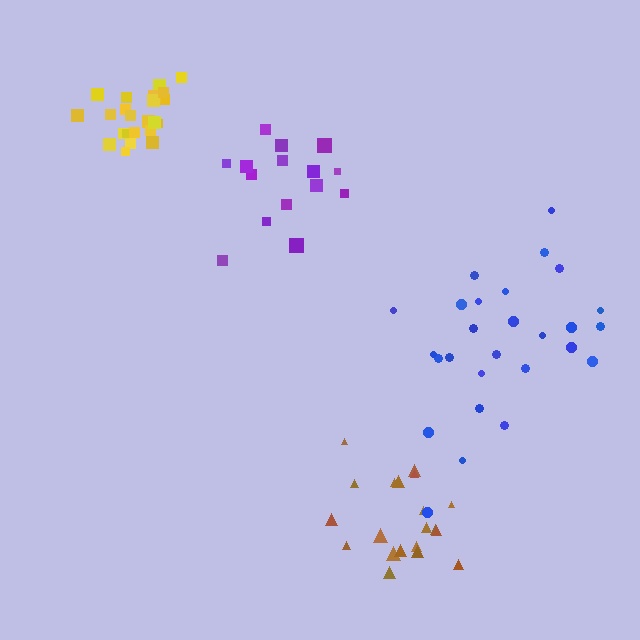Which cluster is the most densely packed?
Yellow.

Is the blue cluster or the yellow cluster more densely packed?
Yellow.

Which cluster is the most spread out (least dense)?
Blue.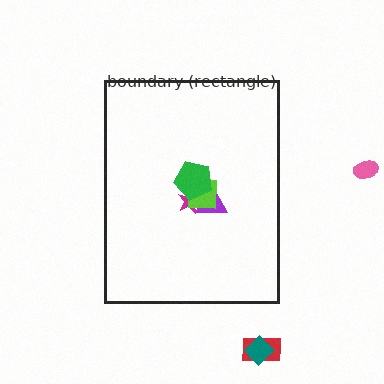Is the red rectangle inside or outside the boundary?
Outside.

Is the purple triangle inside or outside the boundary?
Inside.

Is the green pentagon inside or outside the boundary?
Inside.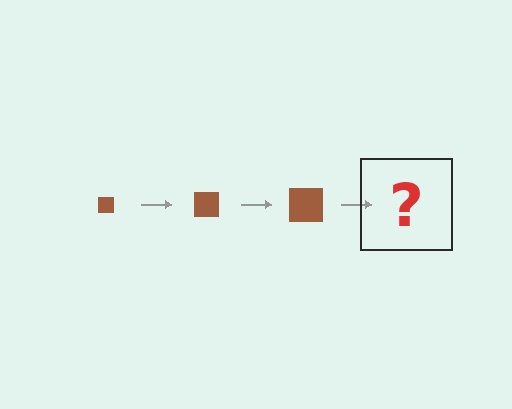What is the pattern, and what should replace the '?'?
The pattern is that the square gets progressively larger each step. The '?' should be a brown square, larger than the previous one.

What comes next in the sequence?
The next element should be a brown square, larger than the previous one.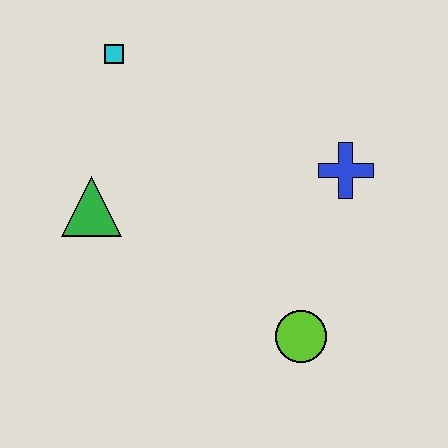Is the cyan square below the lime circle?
No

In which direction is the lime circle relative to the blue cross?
The lime circle is below the blue cross.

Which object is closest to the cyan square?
The green triangle is closest to the cyan square.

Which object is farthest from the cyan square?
The lime circle is farthest from the cyan square.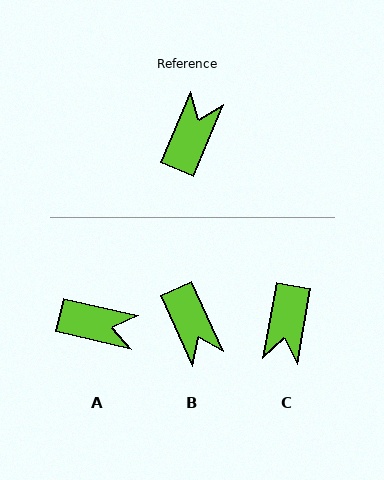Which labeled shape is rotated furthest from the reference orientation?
C, about 167 degrees away.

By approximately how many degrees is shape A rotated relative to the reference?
Approximately 80 degrees clockwise.